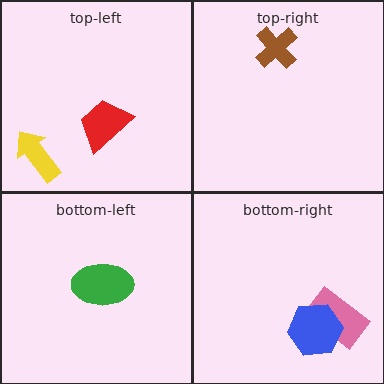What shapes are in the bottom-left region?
The green ellipse.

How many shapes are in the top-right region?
1.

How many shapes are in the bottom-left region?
1.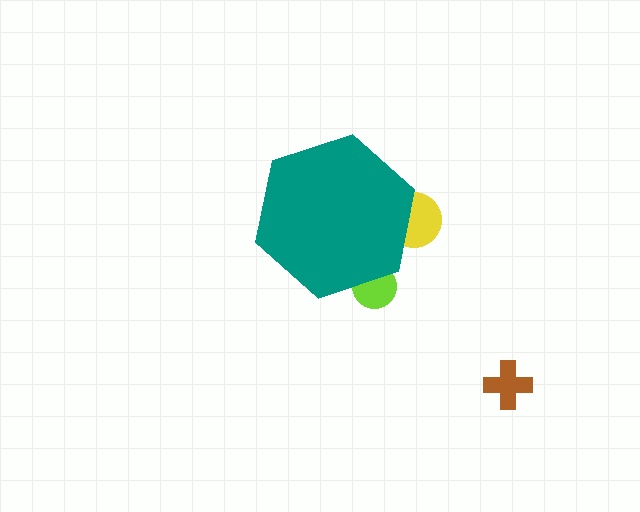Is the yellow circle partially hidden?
Yes, the yellow circle is partially hidden behind the teal hexagon.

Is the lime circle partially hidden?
Yes, the lime circle is partially hidden behind the teal hexagon.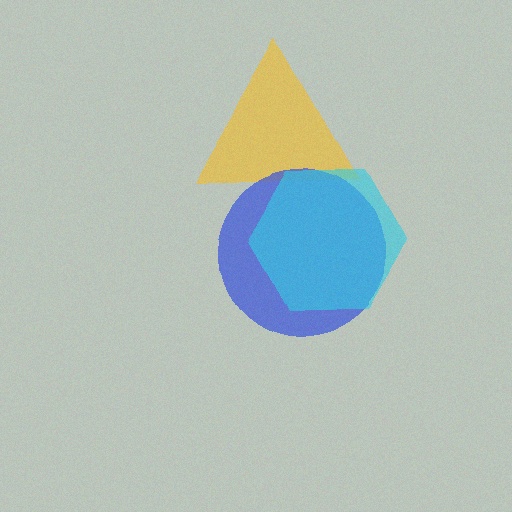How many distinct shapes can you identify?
There are 3 distinct shapes: a yellow triangle, a blue circle, a cyan hexagon.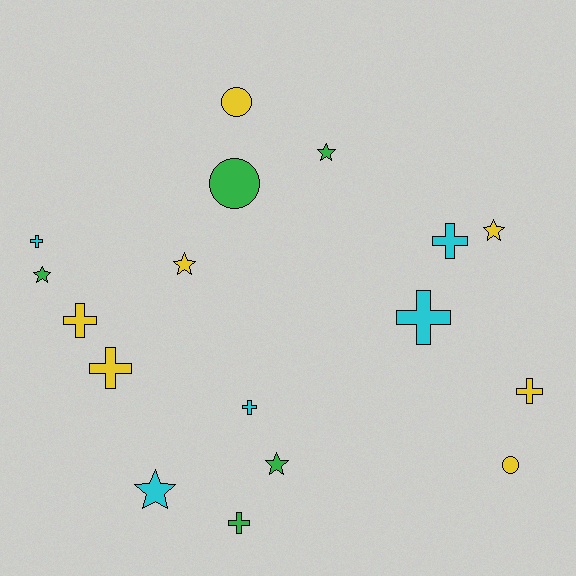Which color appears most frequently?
Yellow, with 7 objects.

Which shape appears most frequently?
Cross, with 8 objects.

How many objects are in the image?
There are 17 objects.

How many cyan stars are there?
There is 1 cyan star.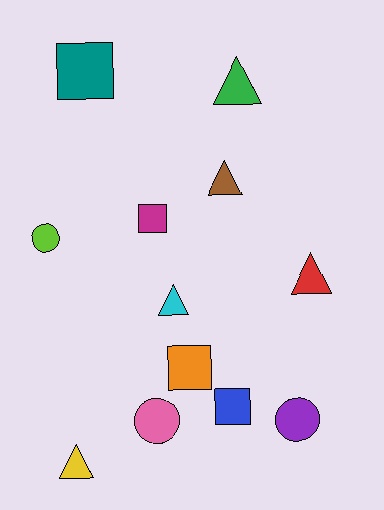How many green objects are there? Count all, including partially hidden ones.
There is 1 green object.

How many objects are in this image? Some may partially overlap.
There are 12 objects.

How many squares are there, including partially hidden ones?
There are 4 squares.